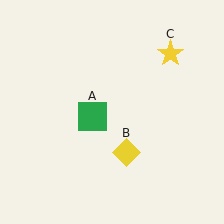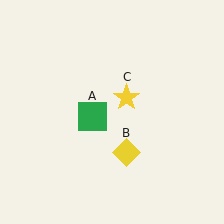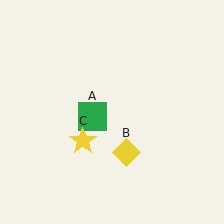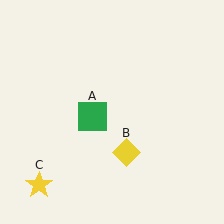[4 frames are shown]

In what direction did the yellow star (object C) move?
The yellow star (object C) moved down and to the left.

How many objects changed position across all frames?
1 object changed position: yellow star (object C).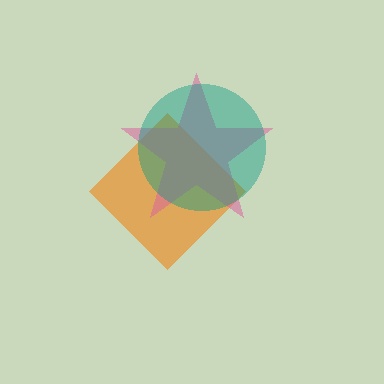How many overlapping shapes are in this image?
There are 3 overlapping shapes in the image.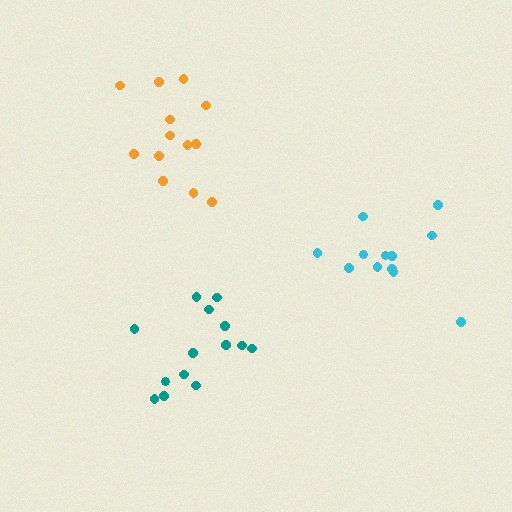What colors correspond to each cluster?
The clusters are colored: orange, teal, cyan.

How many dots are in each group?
Group 1: 13 dots, Group 2: 14 dots, Group 3: 12 dots (39 total).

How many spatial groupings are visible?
There are 3 spatial groupings.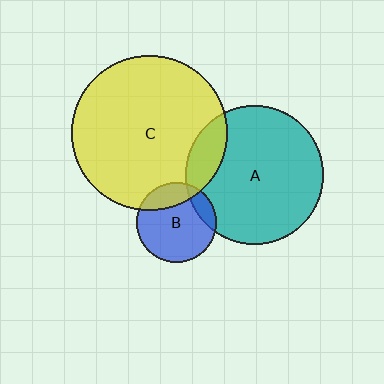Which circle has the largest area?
Circle C (yellow).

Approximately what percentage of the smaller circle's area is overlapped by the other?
Approximately 20%.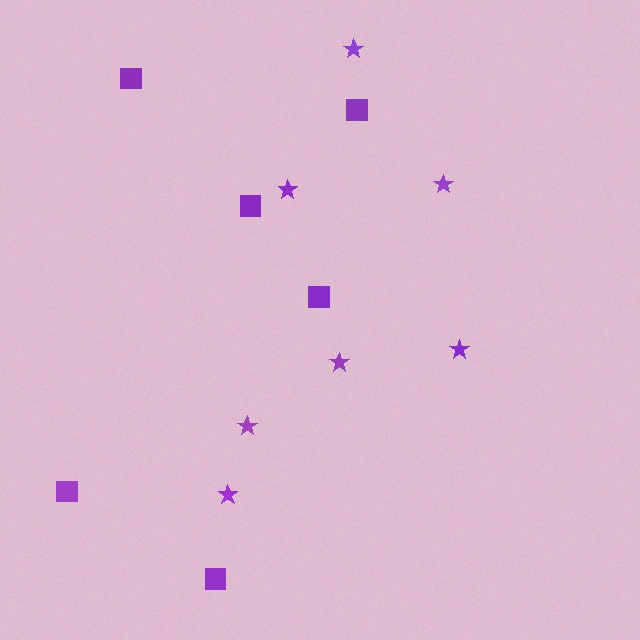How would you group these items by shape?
There are 2 groups: one group of stars (7) and one group of squares (6).